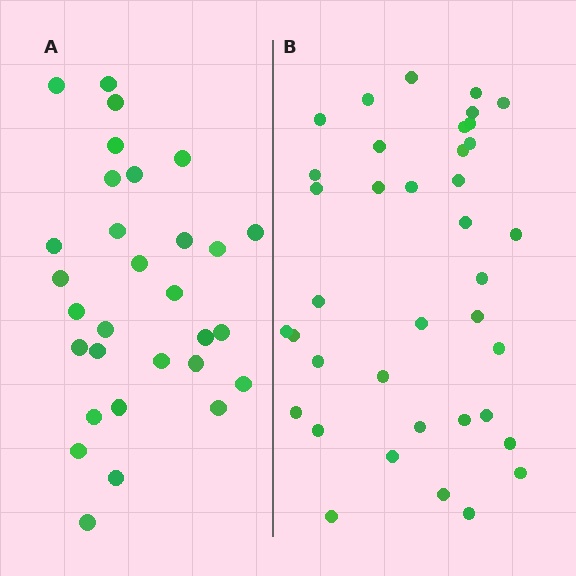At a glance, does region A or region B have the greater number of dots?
Region B (the right region) has more dots.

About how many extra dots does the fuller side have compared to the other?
Region B has roughly 8 or so more dots than region A.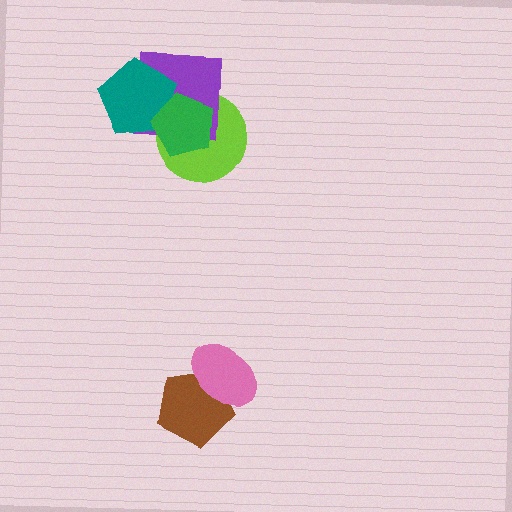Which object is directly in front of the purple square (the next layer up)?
The teal pentagon is directly in front of the purple square.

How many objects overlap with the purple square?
3 objects overlap with the purple square.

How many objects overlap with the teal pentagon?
3 objects overlap with the teal pentagon.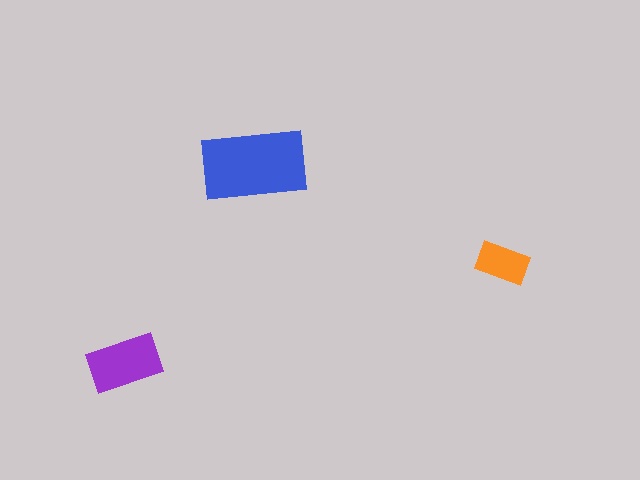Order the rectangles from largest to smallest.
the blue one, the purple one, the orange one.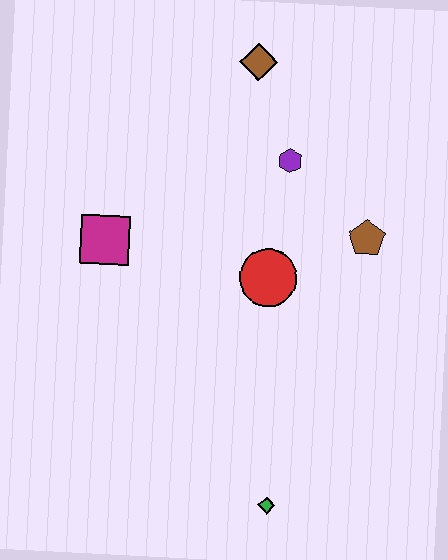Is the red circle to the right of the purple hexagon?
No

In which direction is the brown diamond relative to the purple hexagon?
The brown diamond is above the purple hexagon.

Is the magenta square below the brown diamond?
Yes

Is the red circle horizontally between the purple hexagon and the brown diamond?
Yes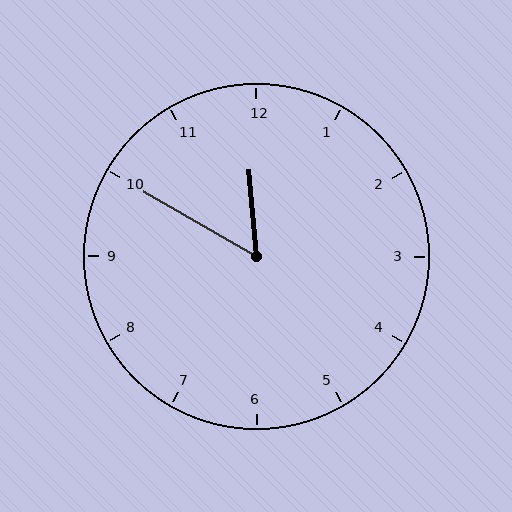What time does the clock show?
11:50.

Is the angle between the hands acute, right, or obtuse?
It is acute.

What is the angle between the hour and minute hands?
Approximately 55 degrees.